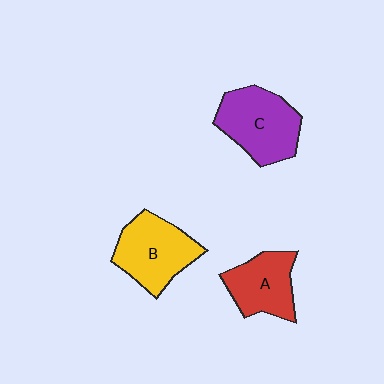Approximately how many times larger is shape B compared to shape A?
Approximately 1.2 times.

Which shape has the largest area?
Shape C (purple).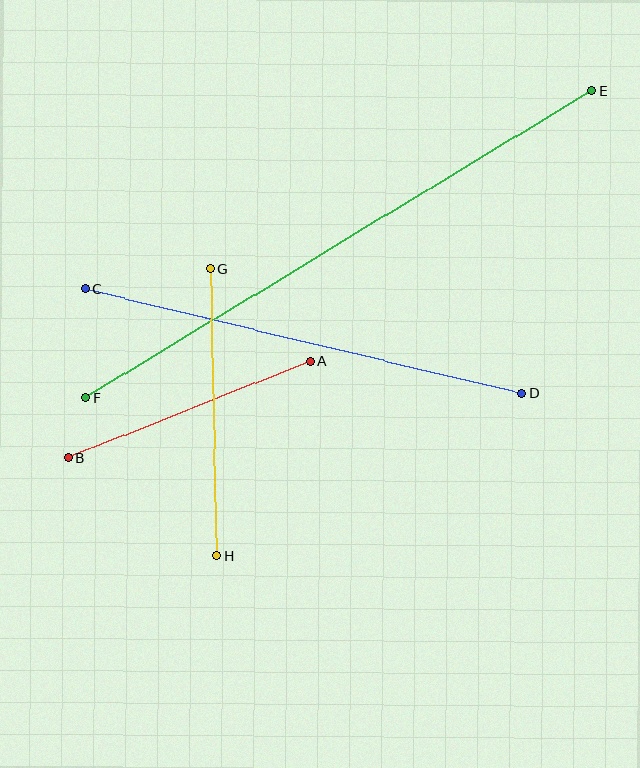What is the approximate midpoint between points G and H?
The midpoint is at approximately (213, 412) pixels.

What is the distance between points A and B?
The distance is approximately 260 pixels.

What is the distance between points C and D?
The distance is approximately 449 pixels.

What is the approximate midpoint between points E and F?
The midpoint is at approximately (339, 244) pixels.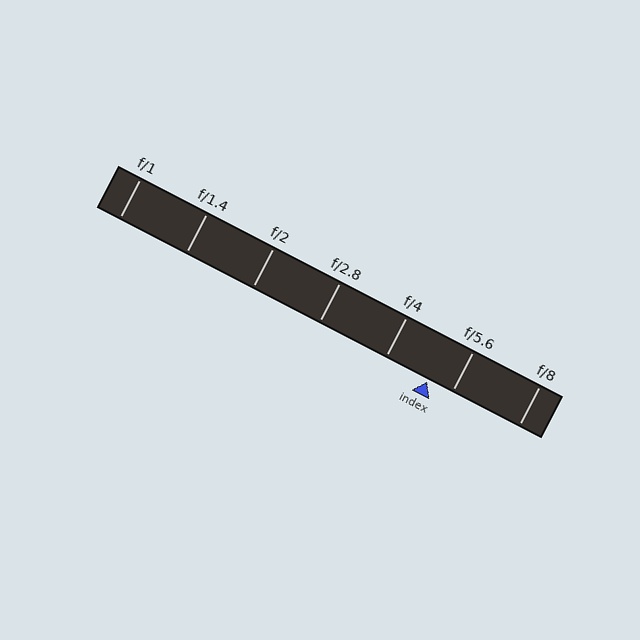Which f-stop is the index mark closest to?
The index mark is closest to f/5.6.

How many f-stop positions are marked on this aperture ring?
There are 7 f-stop positions marked.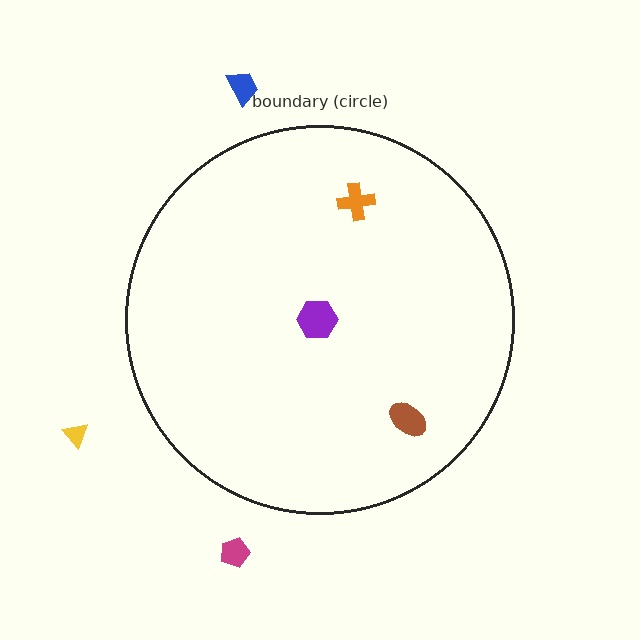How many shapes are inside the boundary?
3 inside, 3 outside.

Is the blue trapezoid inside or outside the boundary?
Outside.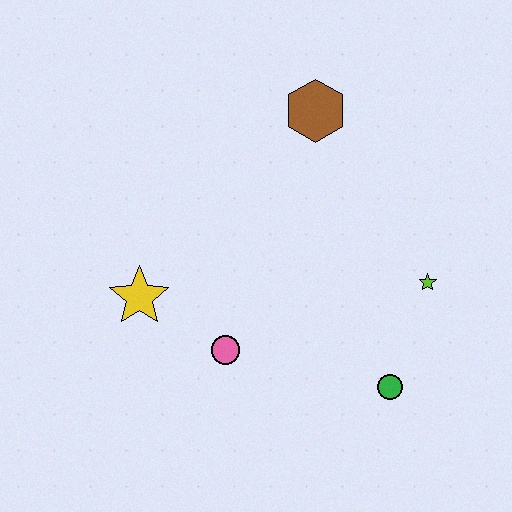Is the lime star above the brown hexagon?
No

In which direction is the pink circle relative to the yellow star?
The pink circle is to the right of the yellow star.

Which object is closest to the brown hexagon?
The lime star is closest to the brown hexagon.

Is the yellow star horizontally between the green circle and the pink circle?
No